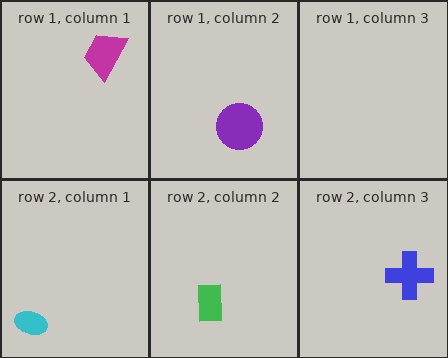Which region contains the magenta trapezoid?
The row 1, column 1 region.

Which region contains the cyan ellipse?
The row 2, column 1 region.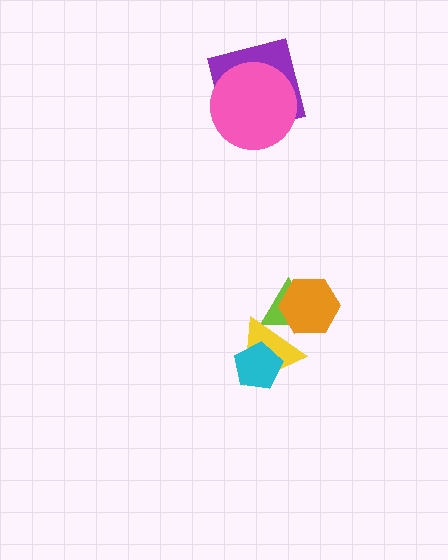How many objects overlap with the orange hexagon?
2 objects overlap with the orange hexagon.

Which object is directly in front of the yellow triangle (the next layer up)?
The cyan pentagon is directly in front of the yellow triangle.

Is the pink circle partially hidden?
No, no other shape covers it.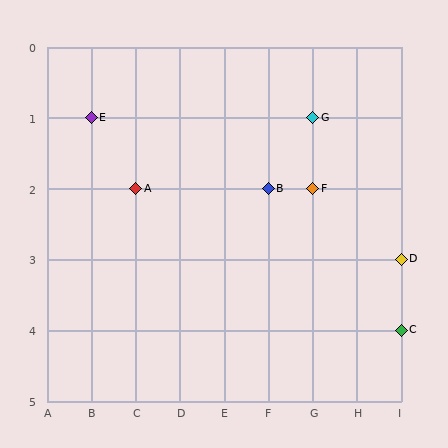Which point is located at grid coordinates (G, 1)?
Point G is at (G, 1).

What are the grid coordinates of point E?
Point E is at grid coordinates (B, 1).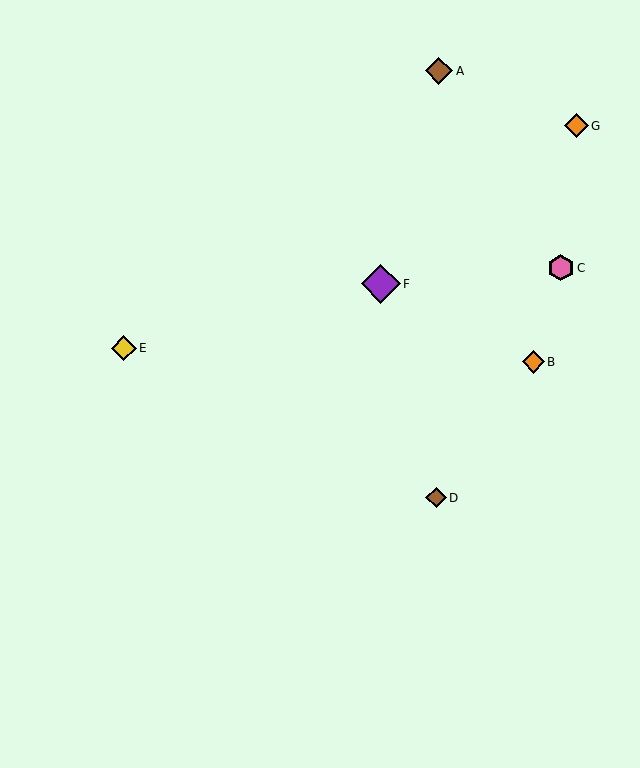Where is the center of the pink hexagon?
The center of the pink hexagon is at (561, 268).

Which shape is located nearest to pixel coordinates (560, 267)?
The pink hexagon (labeled C) at (561, 268) is nearest to that location.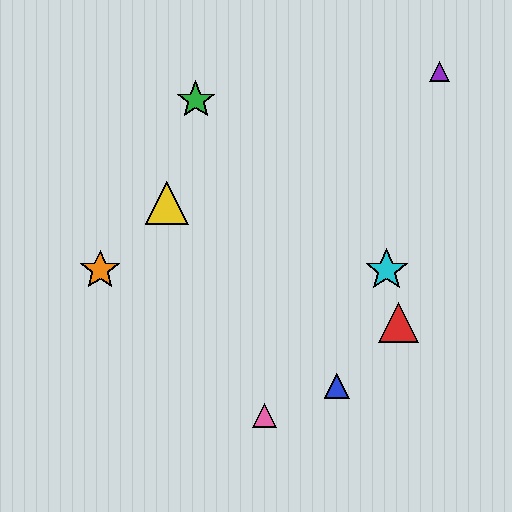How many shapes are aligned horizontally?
2 shapes (the orange star, the cyan star) are aligned horizontally.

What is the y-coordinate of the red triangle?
The red triangle is at y≈322.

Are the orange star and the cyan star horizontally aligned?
Yes, both are at y≈270.